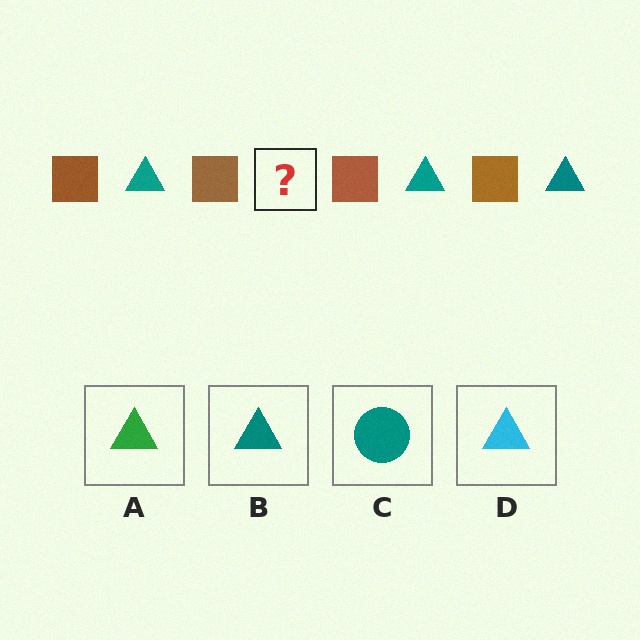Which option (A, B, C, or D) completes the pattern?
B.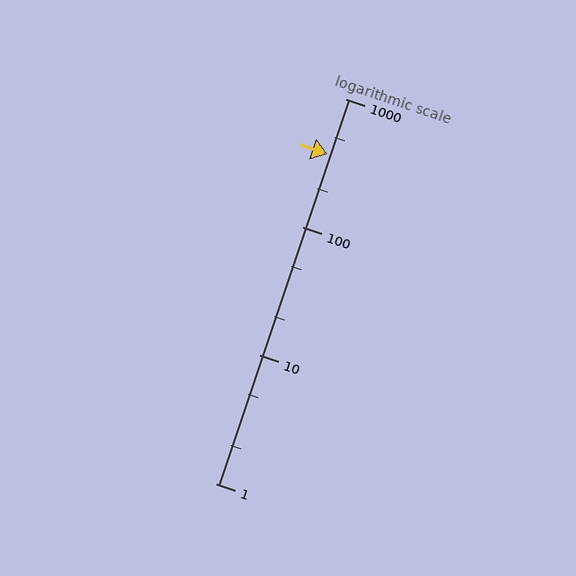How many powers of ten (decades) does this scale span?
The scale spans 3 decades, from 1 to 1000.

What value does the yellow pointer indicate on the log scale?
The pointer indicates approximately 370.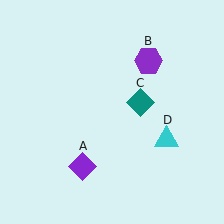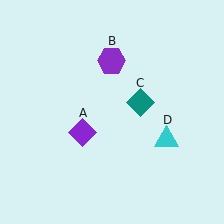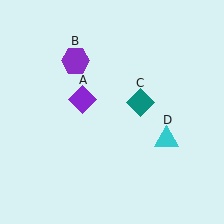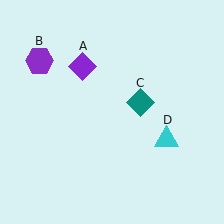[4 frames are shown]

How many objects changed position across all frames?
2 objects changed position: purple diamond (object A), purple hexagon (object B).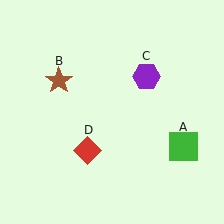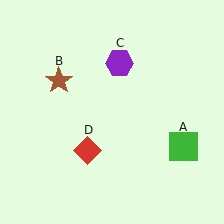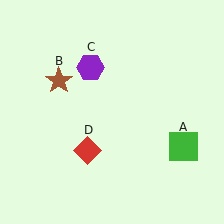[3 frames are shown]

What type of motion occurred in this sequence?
The purple hexagon (object C) rotated counterclockwise around the center of the scene.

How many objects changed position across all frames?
1 object changed position: purple hexagon (object C).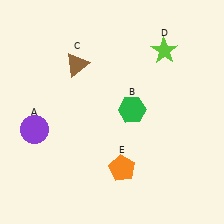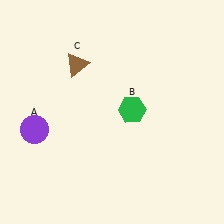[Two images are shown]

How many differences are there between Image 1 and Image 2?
There are 2 differences between the two images.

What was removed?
The lime star (D), the orange pentagon (E) were removed in Image 2.